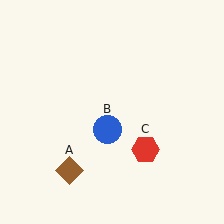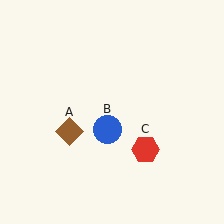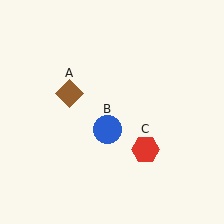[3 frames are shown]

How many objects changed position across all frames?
1 object changed position: brown diamond (object A).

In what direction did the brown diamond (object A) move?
The brown diamond (object A) moved up.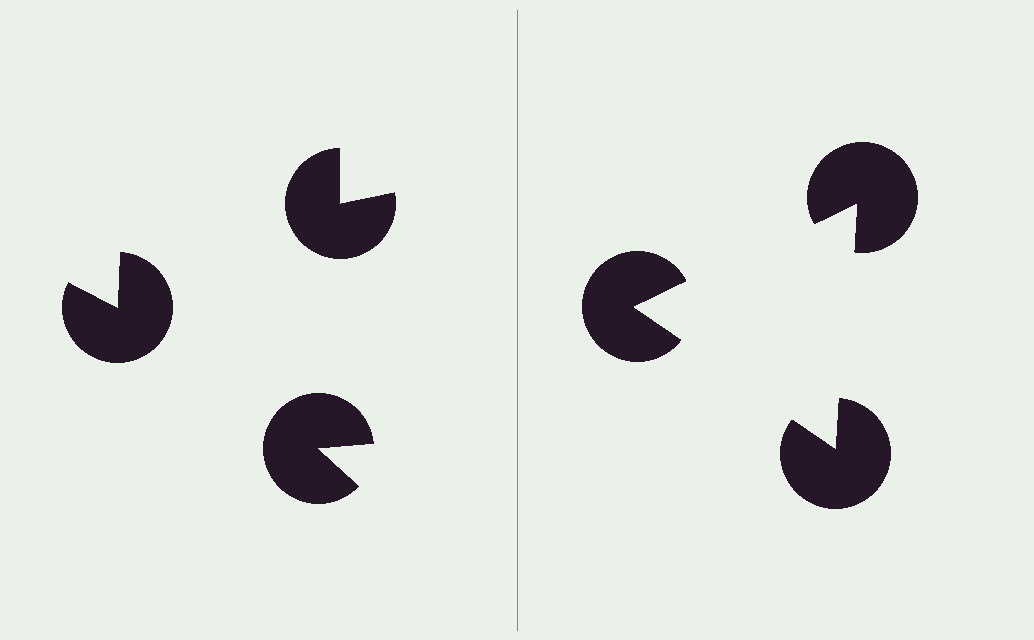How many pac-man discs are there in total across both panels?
6 — 3 on each side.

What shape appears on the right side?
An illusory triangle.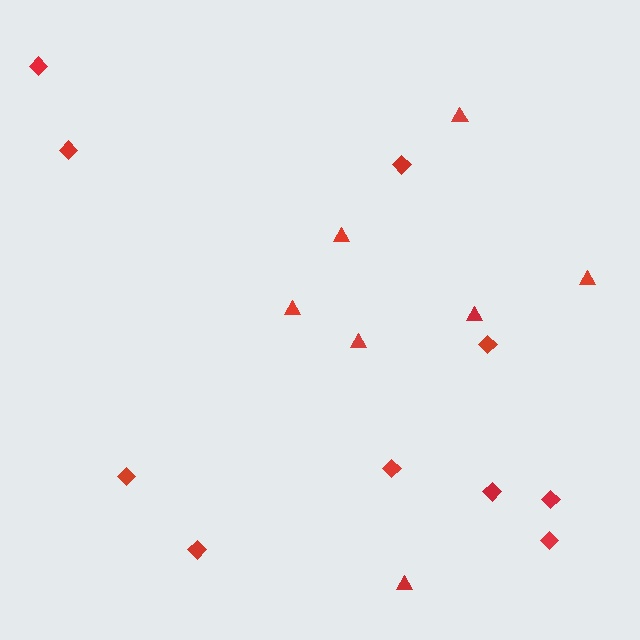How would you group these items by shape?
There are 2 groups: one group of triangles (7) and one group of diamonds (10).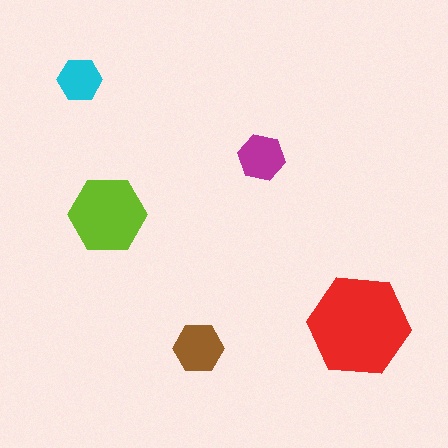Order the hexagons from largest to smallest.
the red one, the lime one, the brown one, the magenta one, the cyan one.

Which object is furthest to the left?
The cyan hexagon is leftmost.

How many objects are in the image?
There are 5 objects in the image.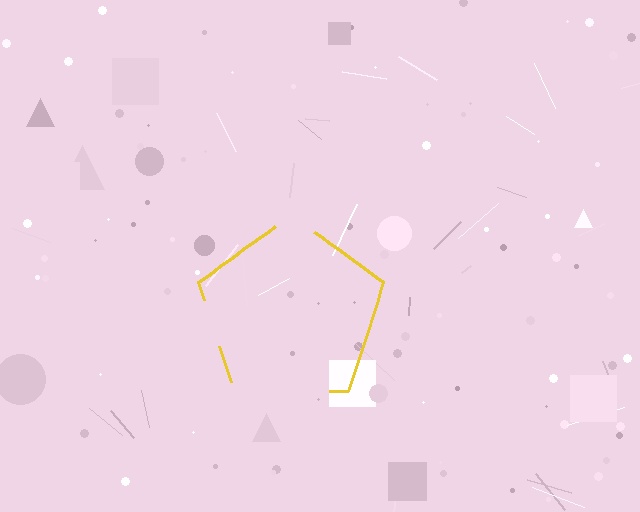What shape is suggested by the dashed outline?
The dashed outline suggests a pentagon.